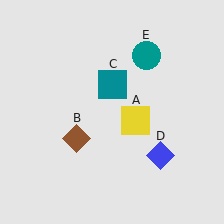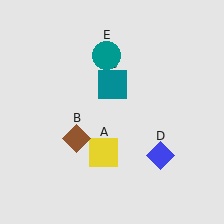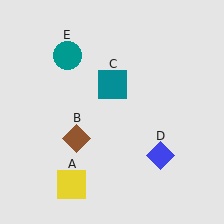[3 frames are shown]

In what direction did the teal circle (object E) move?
The teal circle (object E) moved left.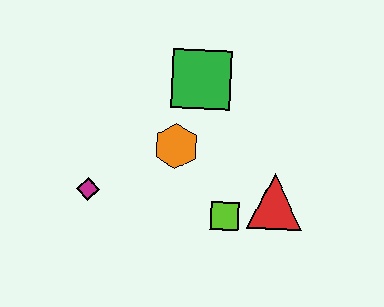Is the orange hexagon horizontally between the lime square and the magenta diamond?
Yes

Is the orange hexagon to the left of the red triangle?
Yes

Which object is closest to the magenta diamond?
The orange hexagon is closest to the magenta diamond.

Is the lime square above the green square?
No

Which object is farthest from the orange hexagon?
The red triangle is farthest from the orange hexagon.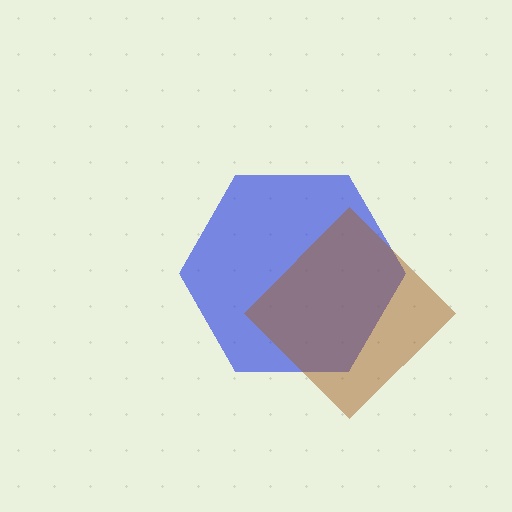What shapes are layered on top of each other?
The layered shapes are: a blue hexagon, a brown diamond.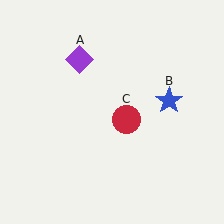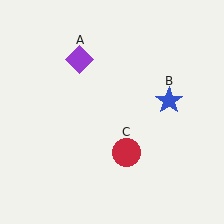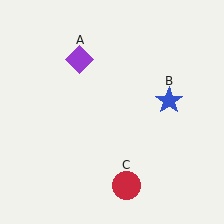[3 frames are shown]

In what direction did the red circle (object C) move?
The red circle (object C) moved down.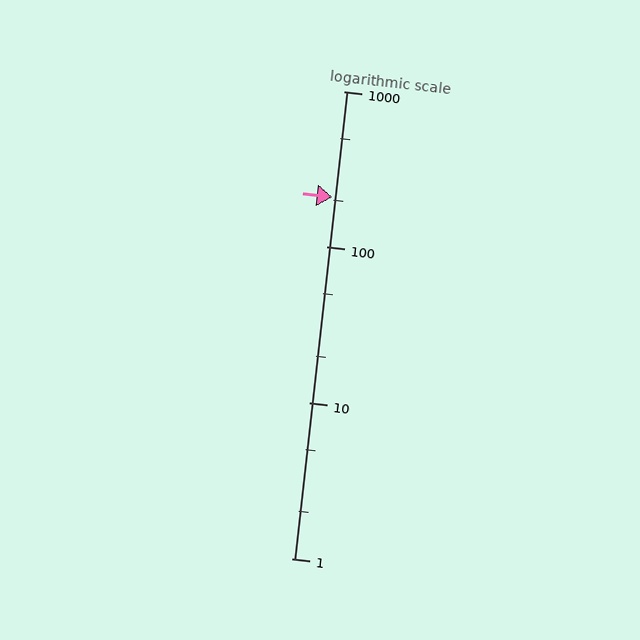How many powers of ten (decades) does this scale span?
The scale spans 3 decades, from 1 to 1000.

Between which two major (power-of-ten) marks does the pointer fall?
The pointer is between 100 and 1000.